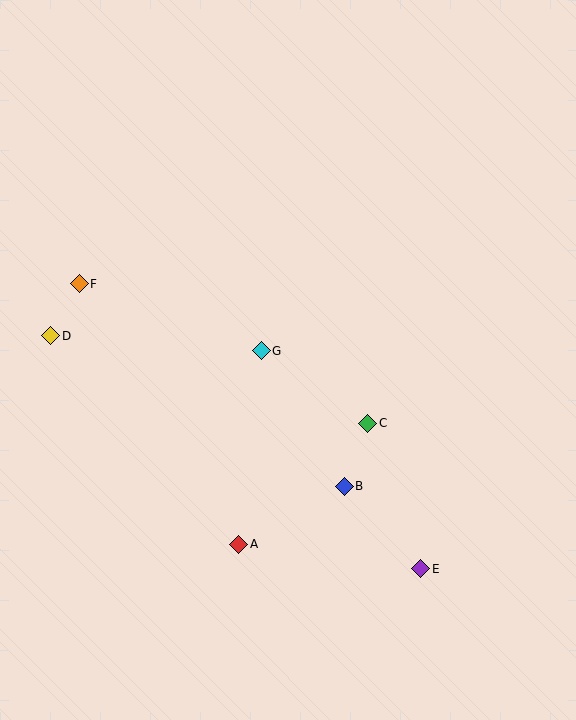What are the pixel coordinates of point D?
Point D is at (51, 336).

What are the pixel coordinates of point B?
Point B is at (344, 486).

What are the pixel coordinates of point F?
Point F is at (79, 284).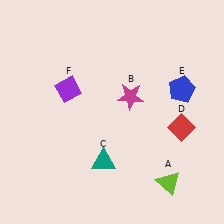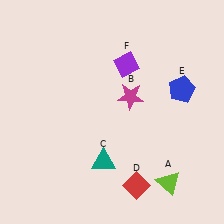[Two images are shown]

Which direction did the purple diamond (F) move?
The purple diamond (F) moved right.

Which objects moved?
The objects that moved are: the red diamond (D), the purple diamond (F).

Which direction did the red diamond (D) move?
The red diamond (D) moved down.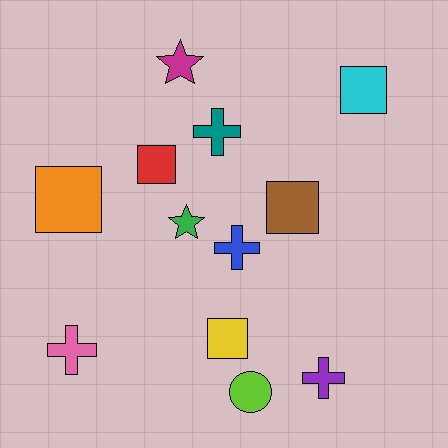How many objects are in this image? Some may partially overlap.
There are 12 objects.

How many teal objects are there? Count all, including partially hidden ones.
There is 1 teal object.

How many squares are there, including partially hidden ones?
There are 5 squares.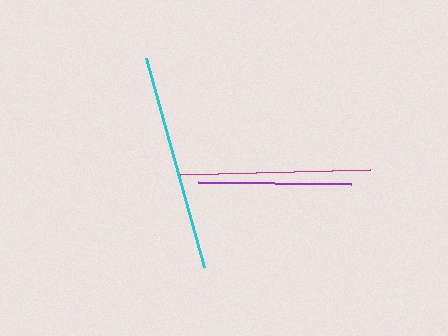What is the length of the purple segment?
The purple segment is approximately 154 pixels long.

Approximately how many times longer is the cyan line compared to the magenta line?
The cyan line is approximately 1.1 times the length of the magenta line.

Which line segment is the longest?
The cyan line is the longest at approximately 217 pixels.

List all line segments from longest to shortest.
From longest to shortest: cyan, magenta, purple.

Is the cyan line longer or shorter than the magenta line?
The cyan line is longer than the magenta line.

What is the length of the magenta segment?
The magenta segment is approximately 190 pixels long.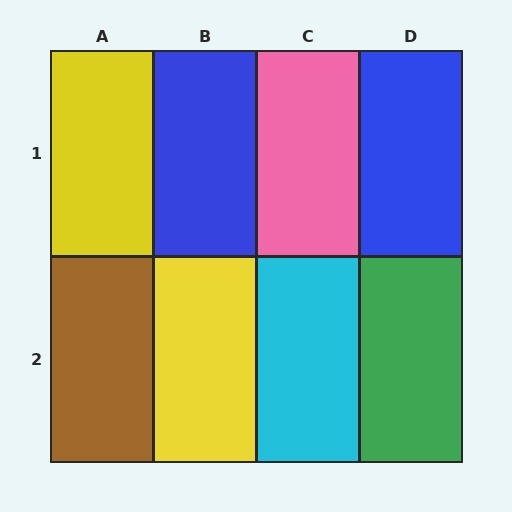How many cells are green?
1 cell is green.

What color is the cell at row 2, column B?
Yellow.